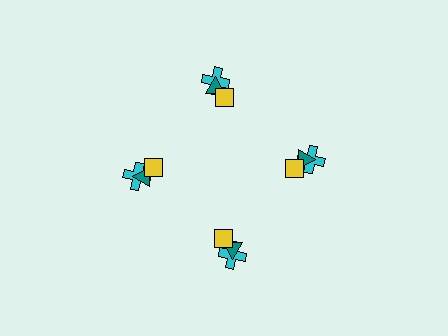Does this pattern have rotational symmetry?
Yes, this pattern has 4-fold rotational symmetry. It looks the same after rotating 90 degrees around the center.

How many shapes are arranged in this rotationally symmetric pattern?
There are 12 shapes, arranged in 4 groups of 3.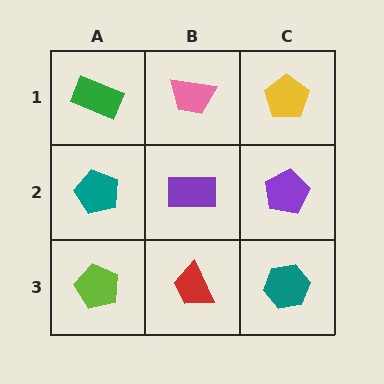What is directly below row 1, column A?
A teal pentagon.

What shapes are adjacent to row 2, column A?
A green rectangle (row 1, column A), a lime pentagon (row 3, column A), a purple rectangle (row 2, column B).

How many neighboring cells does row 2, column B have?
4.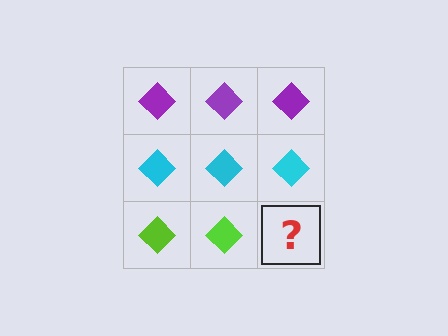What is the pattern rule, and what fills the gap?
The rule is that each row has a consistent color. The gap should be filled with a lime diamond.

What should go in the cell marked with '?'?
The missing cell should contain a lime diamond.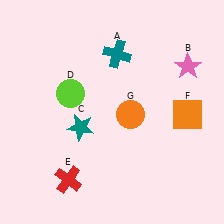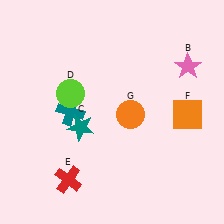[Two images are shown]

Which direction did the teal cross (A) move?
The teal cross (A) moved down.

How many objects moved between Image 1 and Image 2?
1 object moved between the two images.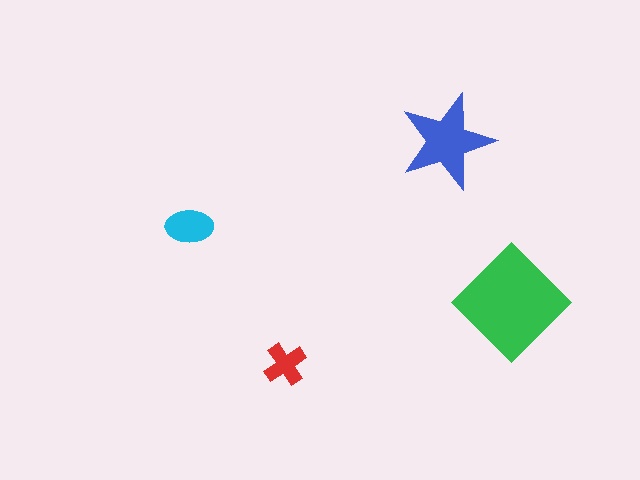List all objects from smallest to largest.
The red cross, the cyan ellipse, the blue star, the green diamond.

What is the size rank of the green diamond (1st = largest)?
1st.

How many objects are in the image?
There are 4 objects in the image.